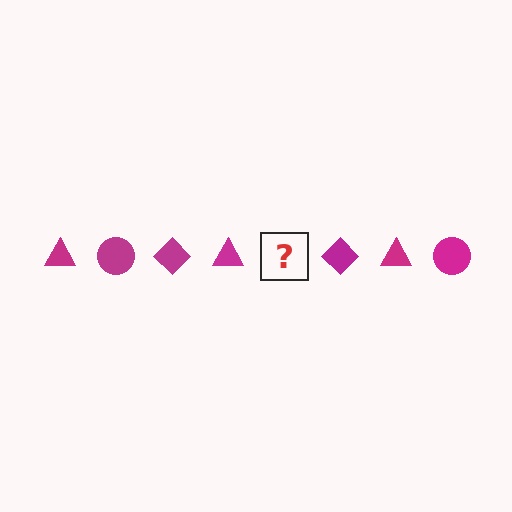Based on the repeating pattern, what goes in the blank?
The blank should be a magenta circle.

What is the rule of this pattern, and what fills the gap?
The rule is that the pattern cycles through triangle, circle, diamond shapes in magenta. The gap should be filled with a magenta circle.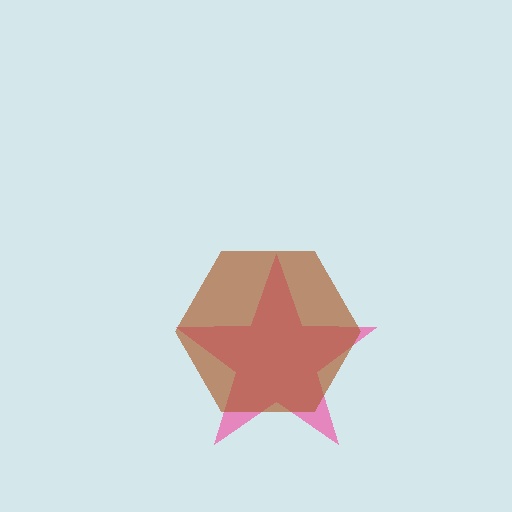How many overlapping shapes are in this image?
There are 2 overlapping shapes in the image.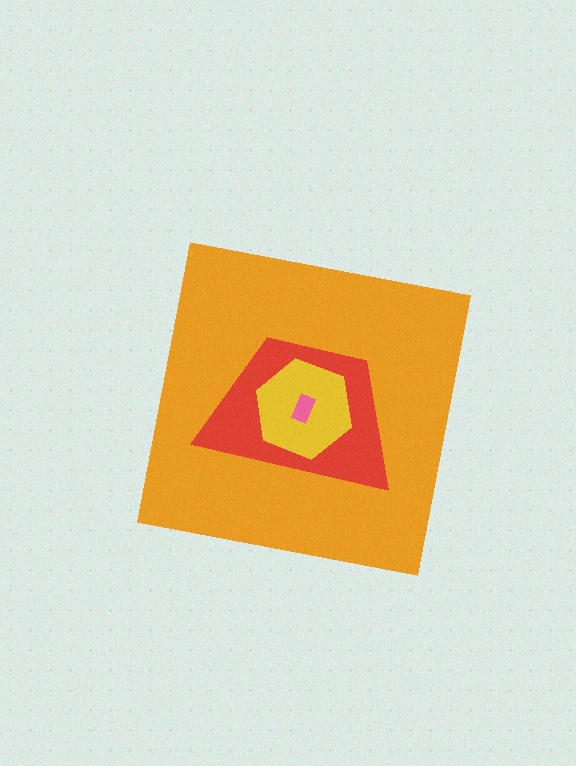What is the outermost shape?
The orange square.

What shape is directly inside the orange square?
The red trapezoid.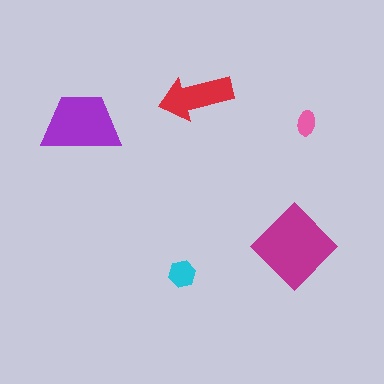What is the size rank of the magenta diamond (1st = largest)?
1st.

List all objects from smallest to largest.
The pink ellipse, the cyan hexagon, the red arrow, the purple trapezoid, the magenta diamond.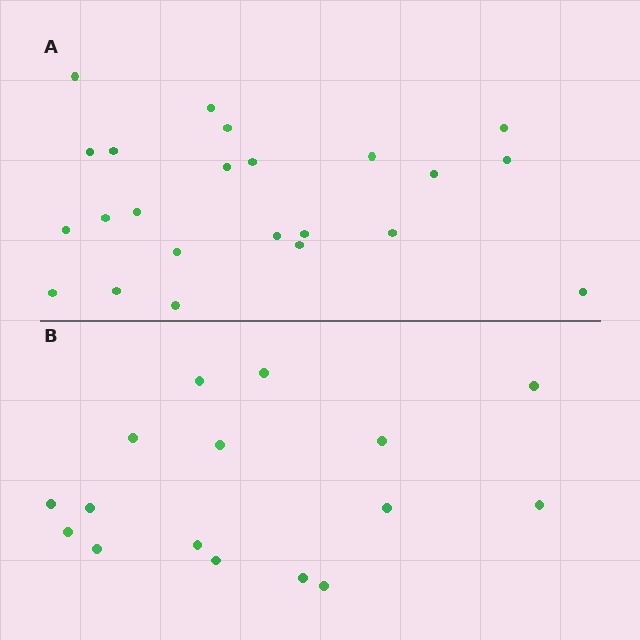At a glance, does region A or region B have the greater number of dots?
Region A (the top region) has more dots.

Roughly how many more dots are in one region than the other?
Region A has roughly 8 or so more dots than region B.